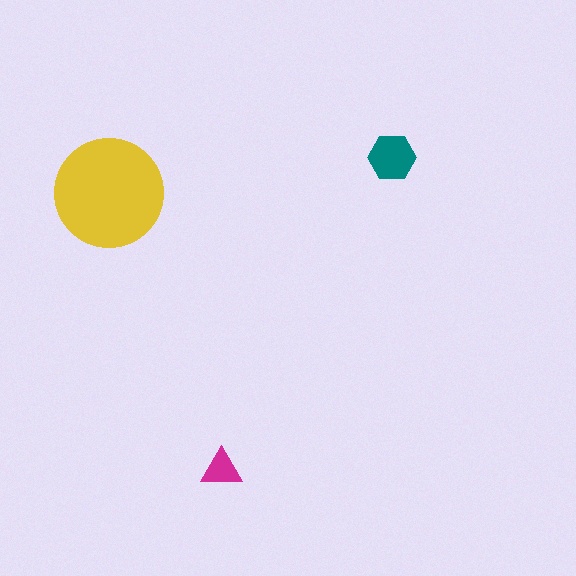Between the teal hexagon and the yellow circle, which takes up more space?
The yellow circle.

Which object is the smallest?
The magenta triangle.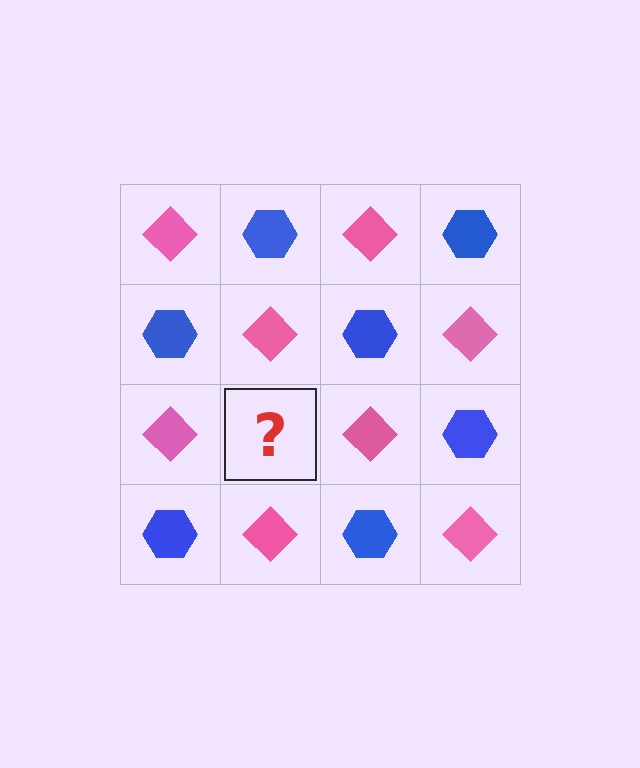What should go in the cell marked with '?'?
The missing cell should contain a blue hexagon.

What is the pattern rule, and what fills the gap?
The rule is that it alternates pink diamond and blue hexagon in a checkerboard pattern. The gap should be filled with a blue hexagon.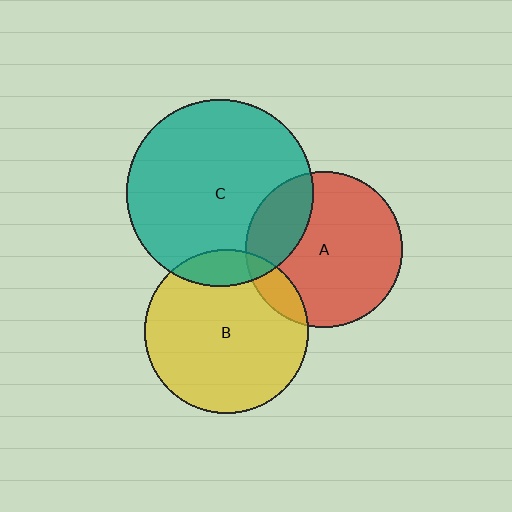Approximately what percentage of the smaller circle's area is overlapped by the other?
Approximately 10%.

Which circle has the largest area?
Circle C (teal).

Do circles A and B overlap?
Yes.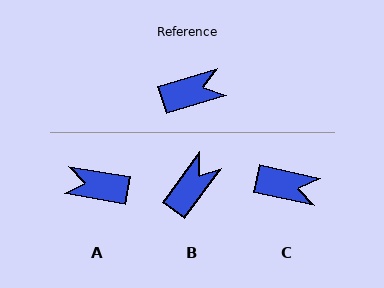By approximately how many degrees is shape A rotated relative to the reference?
Approximately 153 degrees counter-clockwise.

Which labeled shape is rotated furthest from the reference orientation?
A, about 153 degrees away.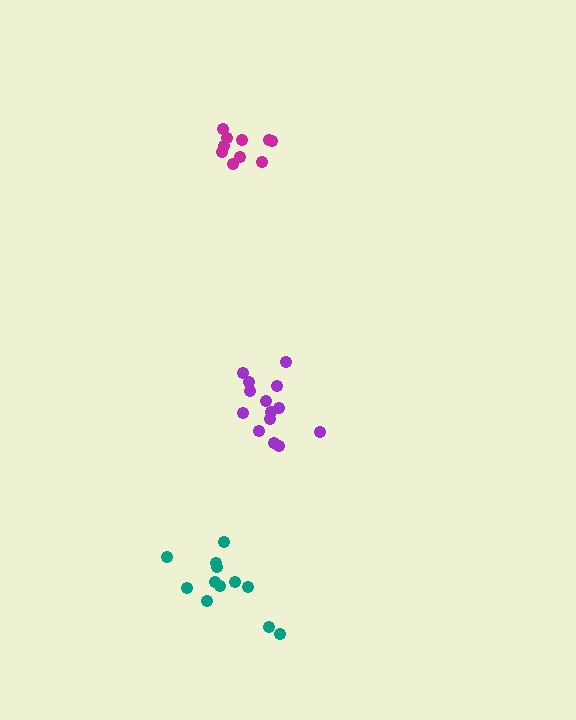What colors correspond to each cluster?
The clusters are colored: magenta, purple, teal.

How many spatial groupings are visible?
There are 3 spatial groupings.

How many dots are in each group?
Group 1: 10 dots, Group 2: 14 dots, Group 3: 12 dots (36 total).